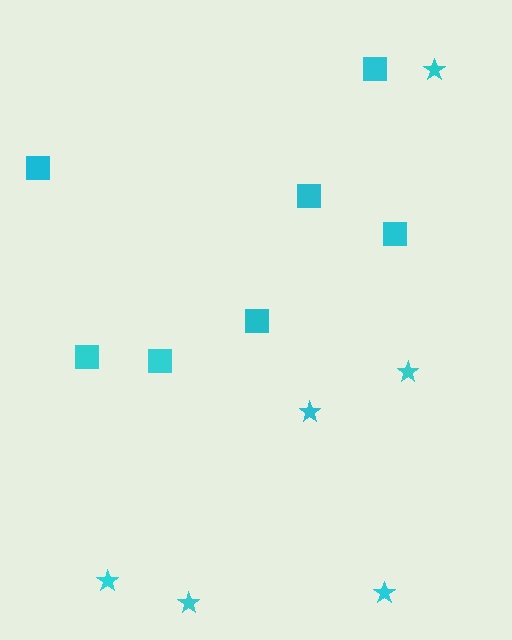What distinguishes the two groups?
There are 2 groups: one group of squares (7) and one group of stars (6).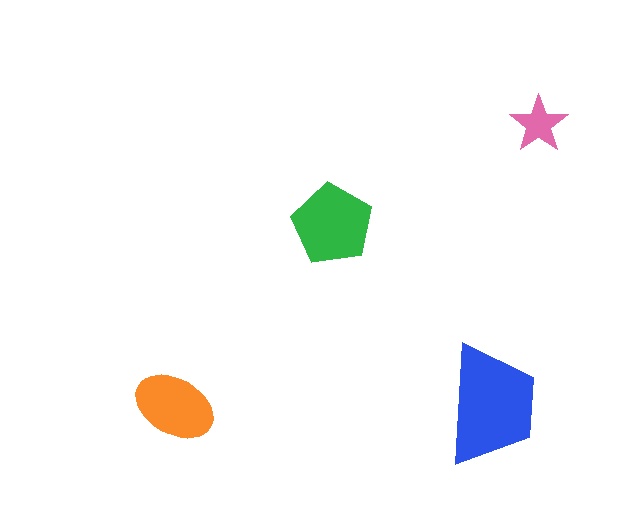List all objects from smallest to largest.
The pink star, the orange ellipse, the green pentagon, the blue trapezoid.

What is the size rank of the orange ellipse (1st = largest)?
3rd.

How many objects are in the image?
There are 4 objects in the image.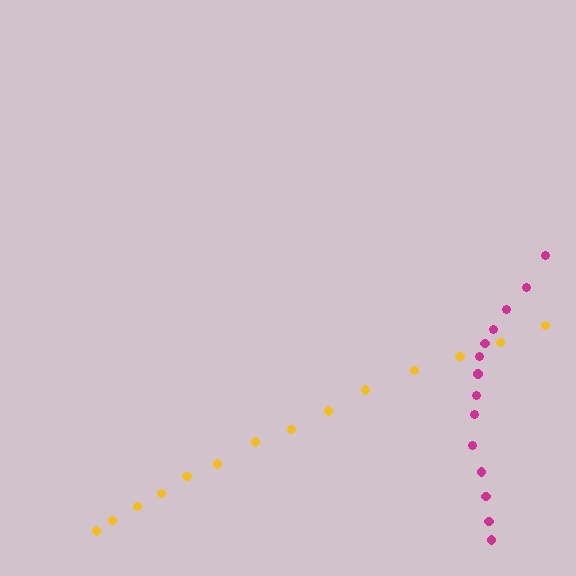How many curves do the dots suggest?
There are 2 distinct paths.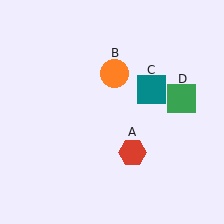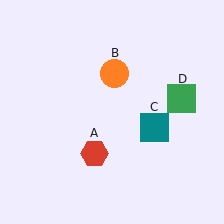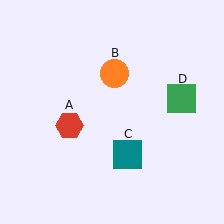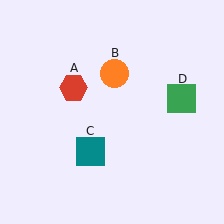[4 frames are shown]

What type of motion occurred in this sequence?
The red hexagon (object A), teal square (object C) rotated clockwise around the center of the scene.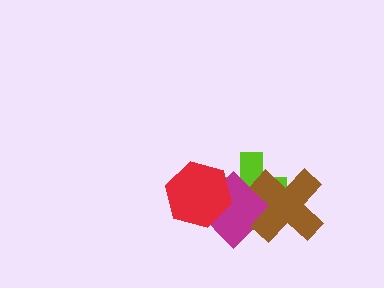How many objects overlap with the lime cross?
3 objects overlap with the lime cross.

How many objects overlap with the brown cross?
2 objects overlap with the brown cross.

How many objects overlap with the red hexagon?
2 objects overlap with the red hexagon.